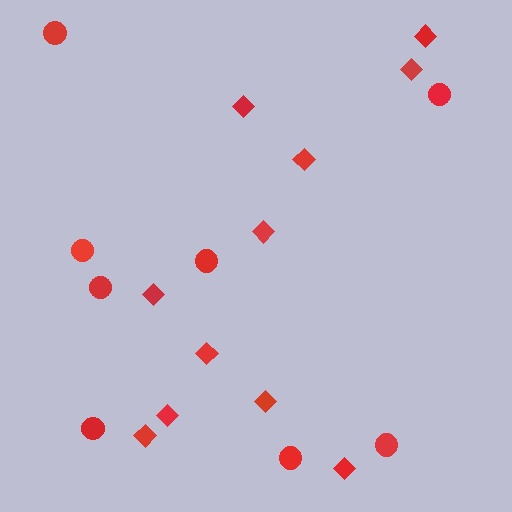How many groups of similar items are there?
There are 2 groups: one group of diamonds (11) and one group of circles (8).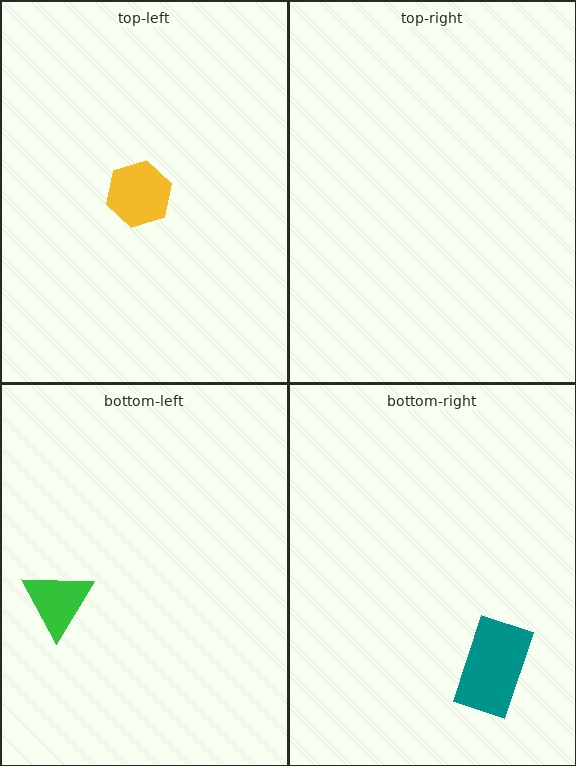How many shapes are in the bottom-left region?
1.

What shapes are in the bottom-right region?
The teal rectangle.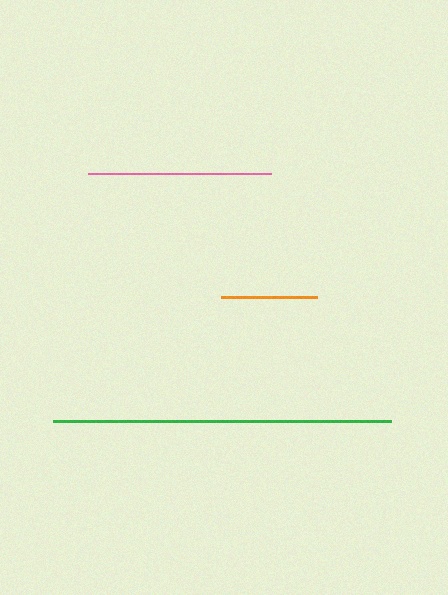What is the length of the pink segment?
The pink segment is approximately 184 pixels long.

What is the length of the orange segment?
The orange segment is approximately 96 pixels long.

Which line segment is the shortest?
The orange line is the shortest at approximately 96 pixels.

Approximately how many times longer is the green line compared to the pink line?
The green line is approximately 1.8 times the length of the pink line.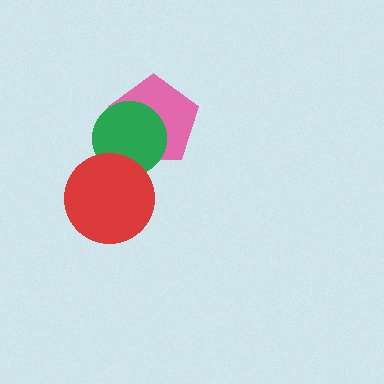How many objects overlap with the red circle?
1 object overlaps with the red circle.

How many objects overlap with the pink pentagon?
1 object overlaps with the pink pentagon.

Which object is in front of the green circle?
The red circle is in front of the green circle.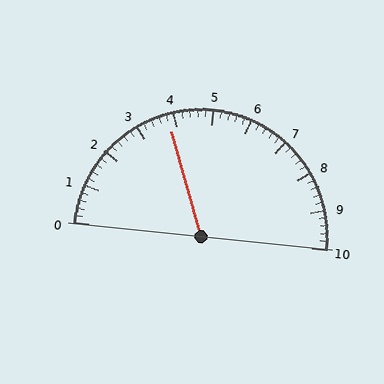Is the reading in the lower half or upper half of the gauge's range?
The reading is in the lower half of the range (0 to 10).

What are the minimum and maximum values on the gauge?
The gauge ranges from 0 to 10.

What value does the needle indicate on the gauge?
The needle indicates approximately 3.8.